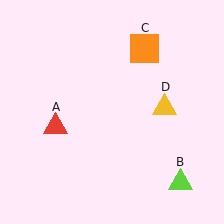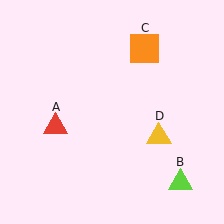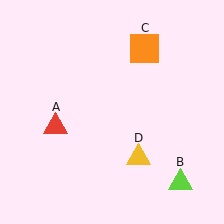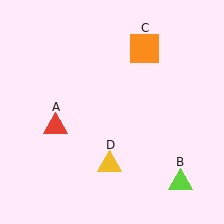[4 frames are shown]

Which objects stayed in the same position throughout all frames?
Red triangle (object A) and lime triangle (object B) and orange square (object C) remained stationary.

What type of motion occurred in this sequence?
The yellow triangle (object D) rotated clockwise around the center of the scene.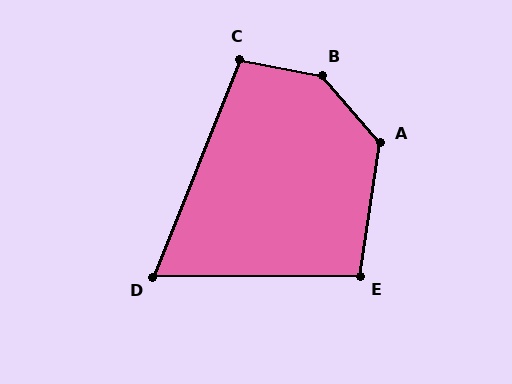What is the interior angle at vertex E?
Approximately 99 degrees (obtuse).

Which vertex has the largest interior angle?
B, at approximately 142 degrees.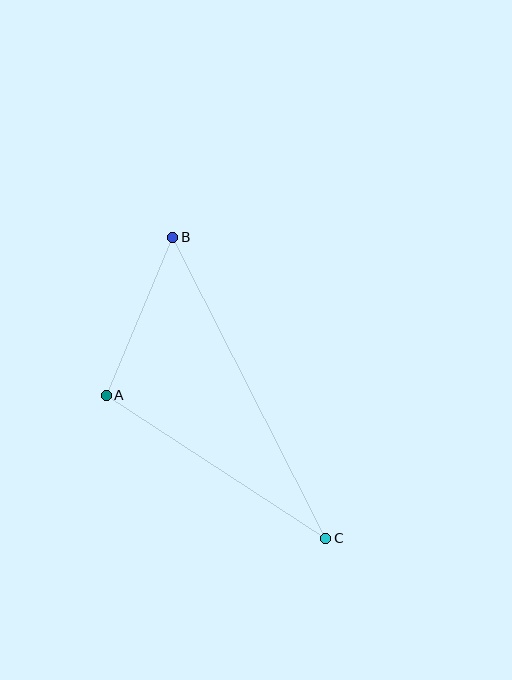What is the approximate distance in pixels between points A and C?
The distance between A and C is approximately 262 pixels.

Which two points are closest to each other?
Points A and B are closest to each other.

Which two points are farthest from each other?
Points B and C are farthest from each other.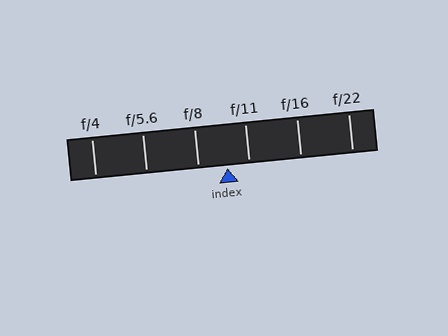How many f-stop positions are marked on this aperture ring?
There are 6 f-stop positions marked.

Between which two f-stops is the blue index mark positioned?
The index mark is between f/8 and f/11.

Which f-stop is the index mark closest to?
The index mark is closest to f/11.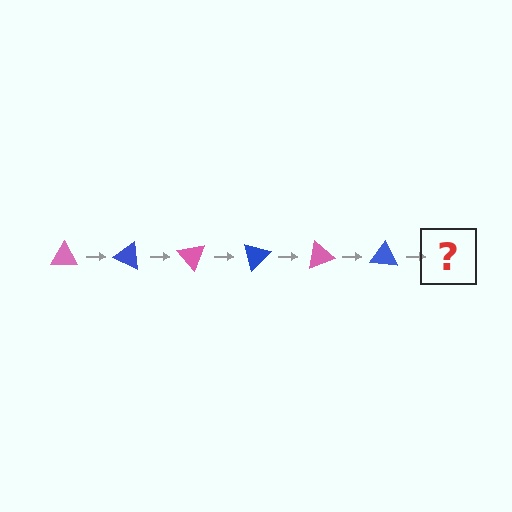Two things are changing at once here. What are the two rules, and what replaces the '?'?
The two rules are that it rotates 25 degrees each step and the color cycles through pink and blue. The '?' should be a pink triangle, rotated 150 degrees from the start.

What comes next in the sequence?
The next element should be a pink triangle, rotated 150 degrees from the start.